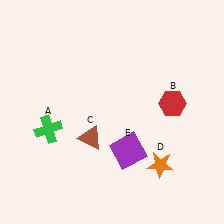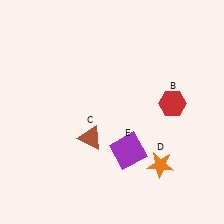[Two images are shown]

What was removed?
The green cross (A) was removed in Image 2.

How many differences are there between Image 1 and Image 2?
There is 1 difference between the two images.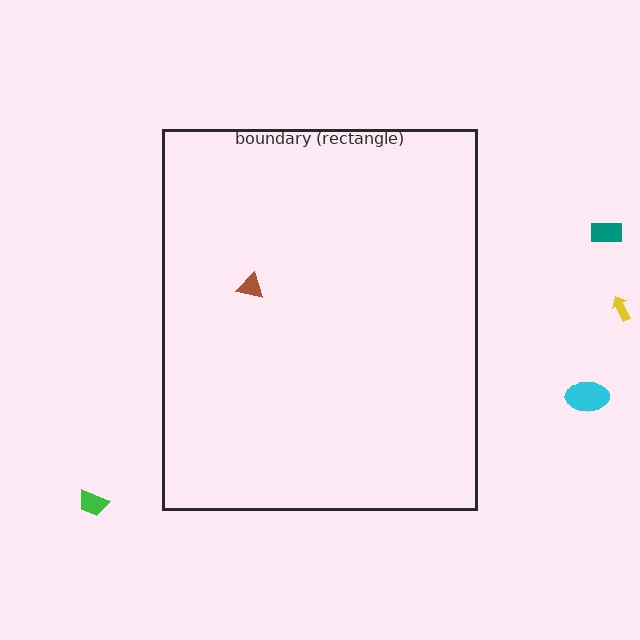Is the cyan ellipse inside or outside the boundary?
Outside.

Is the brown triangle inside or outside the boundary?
Inside.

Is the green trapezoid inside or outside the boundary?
Outside.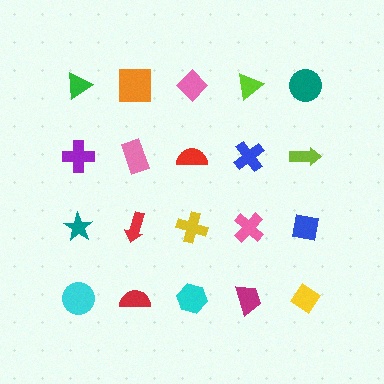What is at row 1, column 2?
An orange square.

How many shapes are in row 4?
5 shapes.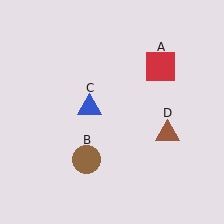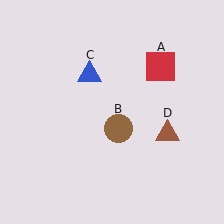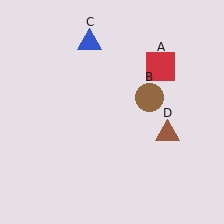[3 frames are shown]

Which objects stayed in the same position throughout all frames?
Red square (object A) and brown triangle (object D) remained stationary.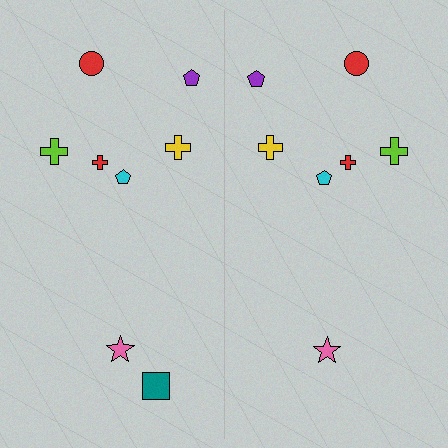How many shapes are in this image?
There are 15 shapes in this image.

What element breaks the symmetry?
A teal square is missing from the right side.